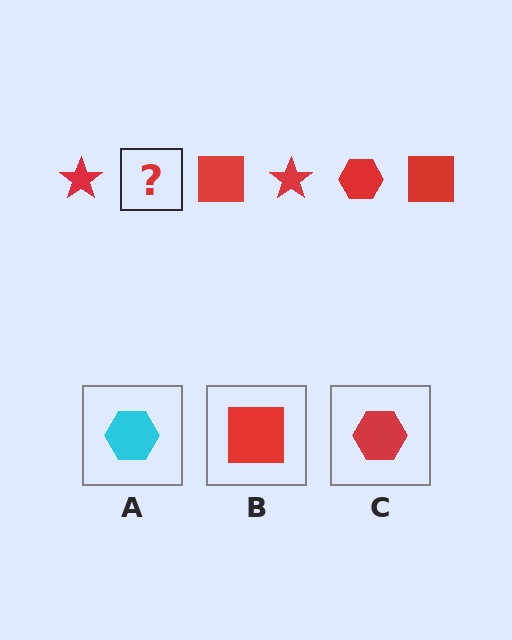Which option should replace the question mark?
Option C.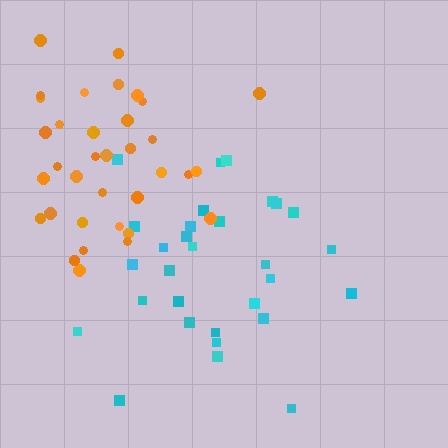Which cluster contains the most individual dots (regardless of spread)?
Orange (35).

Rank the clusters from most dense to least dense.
orange, cyan.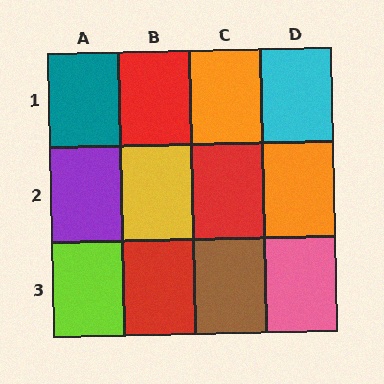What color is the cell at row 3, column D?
Pink.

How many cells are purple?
1 cell is purple.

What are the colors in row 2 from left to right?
Purple, yellow, red, orange.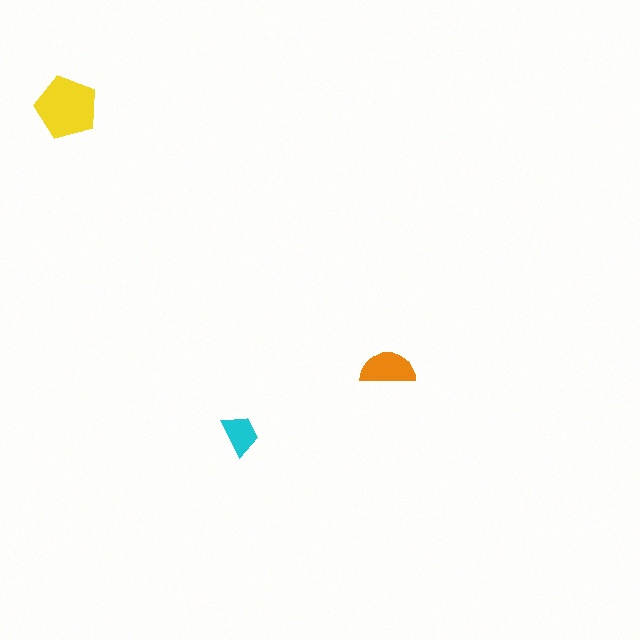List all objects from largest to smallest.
The yellow pentagon, the orange semicircle, the cyan trapezoid.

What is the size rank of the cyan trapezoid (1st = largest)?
3rd.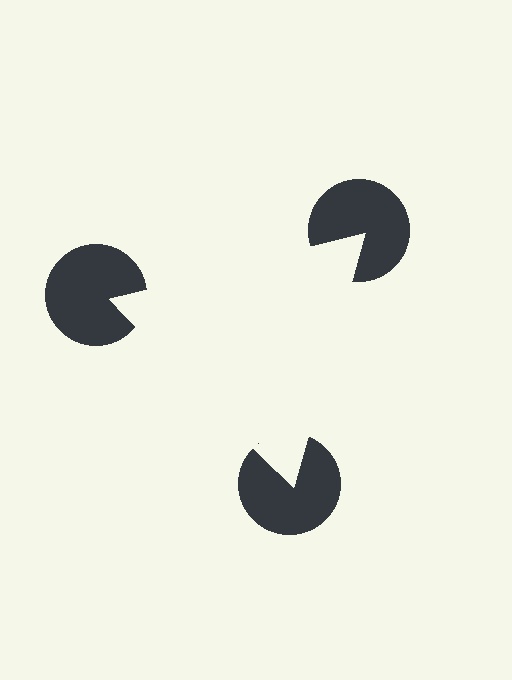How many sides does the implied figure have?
3 sides.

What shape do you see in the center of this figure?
An illusory triangle — its edges are inferred from the aligned wedge cuts in the pac-man discs, not physically drawn.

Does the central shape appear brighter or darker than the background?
It typically appears slightly brighter than the background, even though no actual brightness change is drawn.